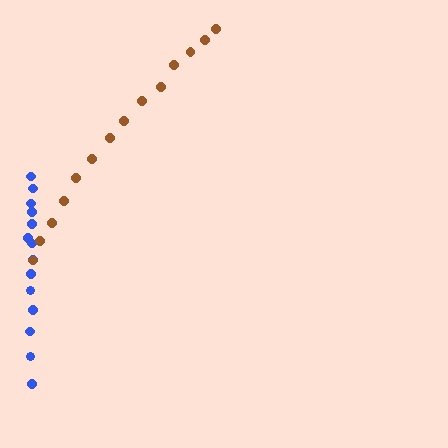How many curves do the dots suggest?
There are 2 distinct paths.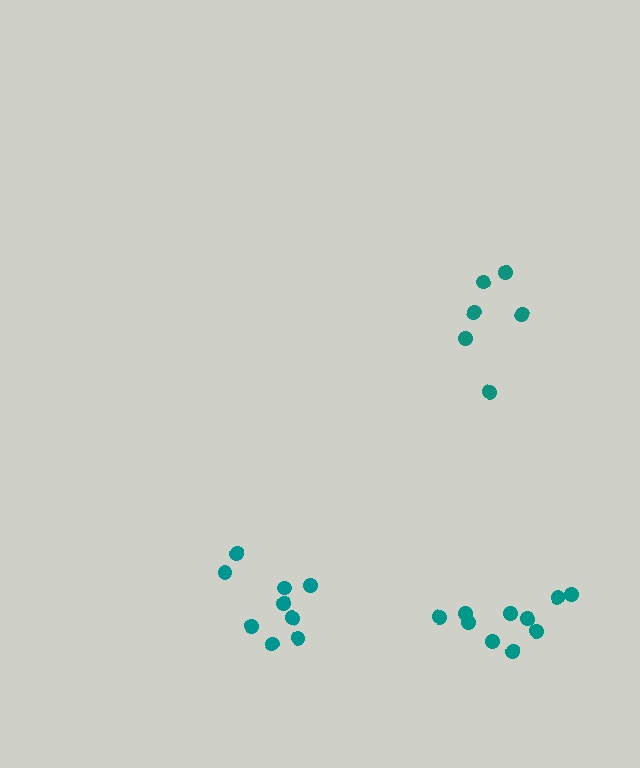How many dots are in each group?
Group 1: 9 dots, Group 2: 6 dots, Group 3: 10 dots (25 total).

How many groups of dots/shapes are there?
There are 3 groups.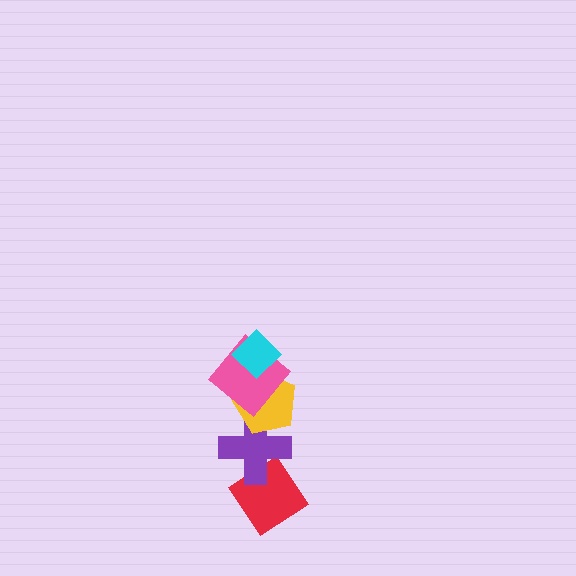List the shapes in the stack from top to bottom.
From top to bottom: the cyan diamond, the pink diamond, the yellow pentagon, the purple cross, the red diamond.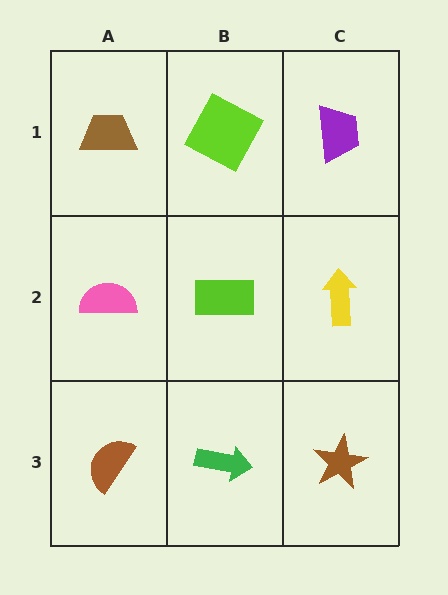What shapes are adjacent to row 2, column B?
A lime square (row 1, column B), a green arrow (row 3, column B), a pink semicircle (row 2, column A), a yellow arrow (row 2, column C).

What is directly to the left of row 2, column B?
A pink semicircle.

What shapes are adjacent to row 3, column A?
A pink semicircle (row 2, column A), a green arrow (row 3, column B).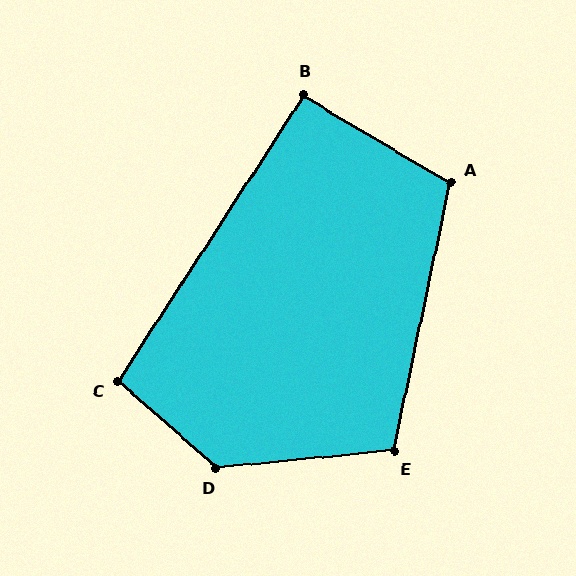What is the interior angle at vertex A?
Approximately 109 degrees (obtuse).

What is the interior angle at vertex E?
Approximately 108 degrees (obtuse).